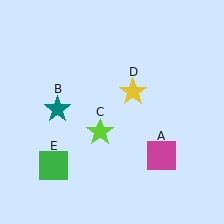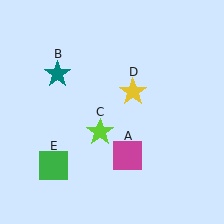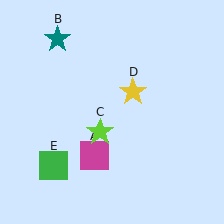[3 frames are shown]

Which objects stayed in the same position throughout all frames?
Lime star (object C) and yellow star (object D) and green square (object E) remained stationary.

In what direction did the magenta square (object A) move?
The magenta square (object A) moved left.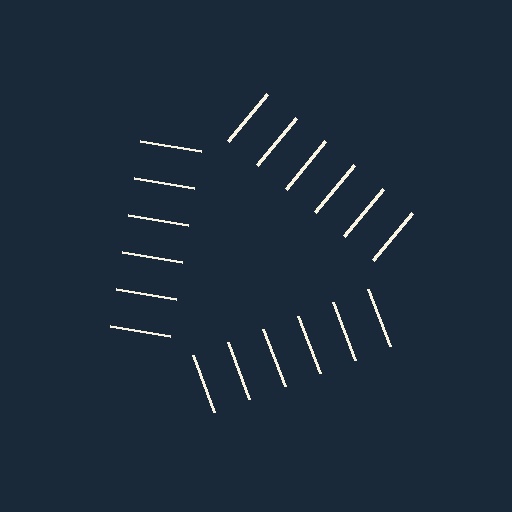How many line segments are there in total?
18 — 6 along each of the 3 edges.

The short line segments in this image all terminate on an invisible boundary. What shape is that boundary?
An illusory triangle — the line segments terminate on its edges but no continuous stroke is drawn.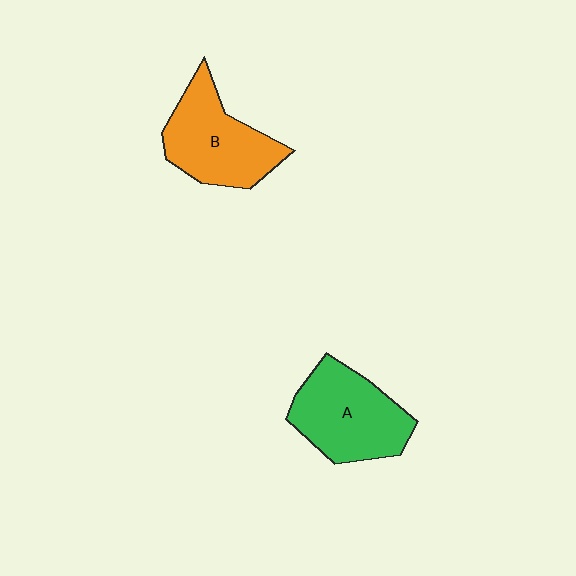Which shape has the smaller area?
Shape B (orange).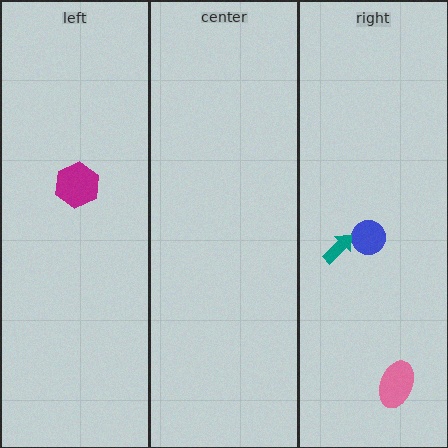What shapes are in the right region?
The blue circle, the pink ellipse, the teal arrow.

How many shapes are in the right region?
3.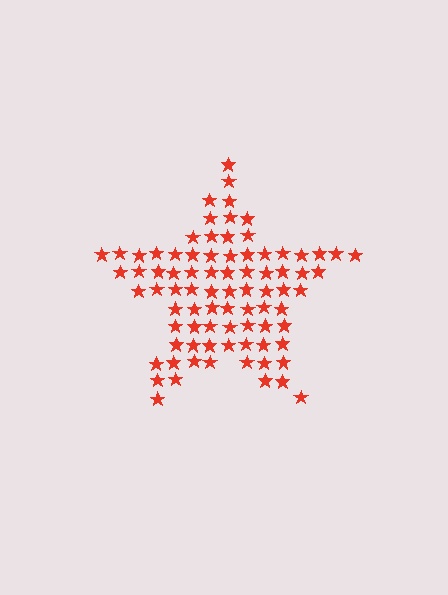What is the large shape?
The large shape is a star.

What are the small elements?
The small elements are stars.